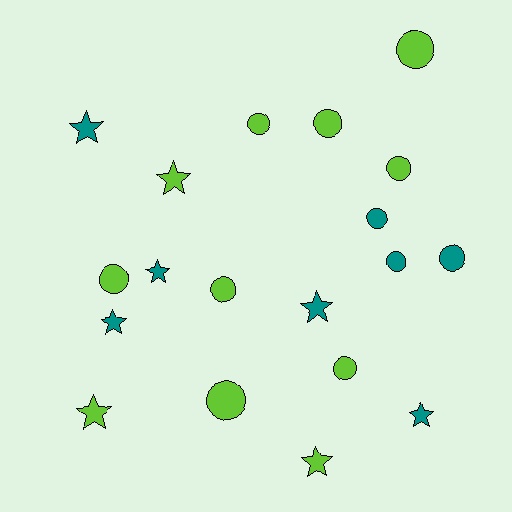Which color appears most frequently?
Lime, with 11 objects.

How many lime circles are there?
There are 8 lime circles.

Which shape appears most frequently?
Circle, with 11 objects.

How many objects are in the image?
There are 19 objects.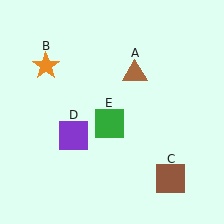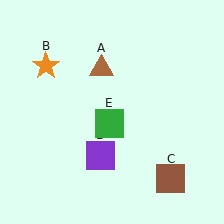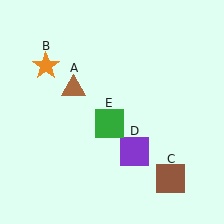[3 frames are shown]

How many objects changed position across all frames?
2 objects changed position: brown triangle (object A), purple square (object D).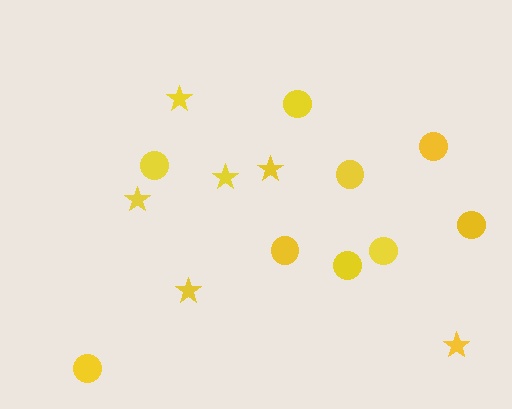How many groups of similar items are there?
There are 2 groups: one group of stars (6) and one group of circles (9).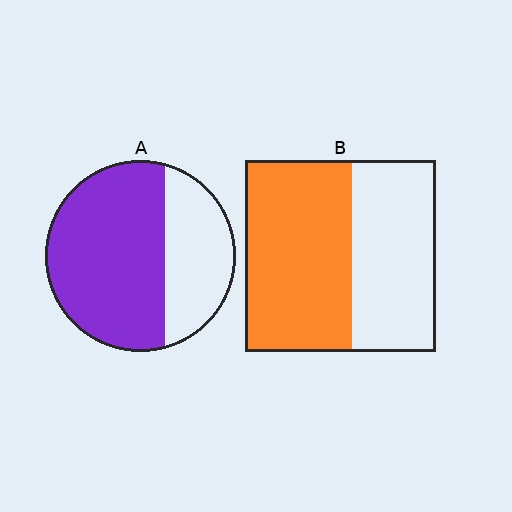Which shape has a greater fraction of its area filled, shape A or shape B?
Shape A.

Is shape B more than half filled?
Yes.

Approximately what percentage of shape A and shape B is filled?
A is approximately 65% and B is approximately 55%.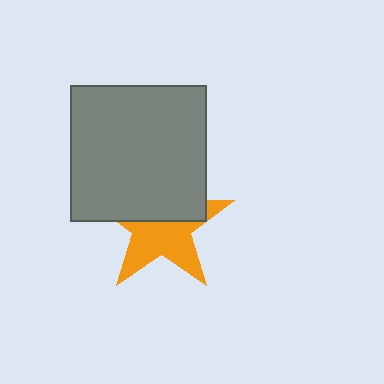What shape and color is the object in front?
The object in front is a gray square.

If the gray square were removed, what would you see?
You would see the complete orange star.